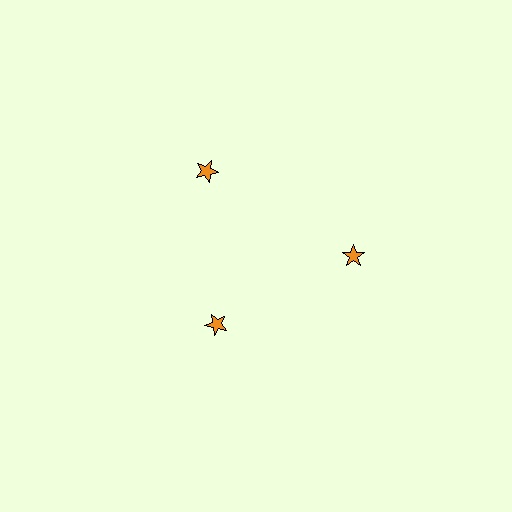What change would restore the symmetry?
The symmetry would be restored by moving it outward, back onto the ring so that all 3 stars sit at equal angles and equal distance from the center.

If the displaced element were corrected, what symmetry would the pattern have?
It would have 3-fold rotational symmetry — the pattern would map onto itself every 120 degrees.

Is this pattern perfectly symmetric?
No. The 3 orange stars are arranged in a ring, but one element near the 7 o'clock position is pulled inward toward the center, breaking the 3-fold rotational symmetry.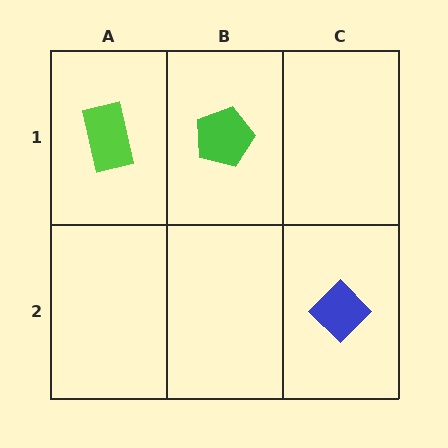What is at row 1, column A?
A lime rectangle.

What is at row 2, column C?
A blue diamond.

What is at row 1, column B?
A green pentagon.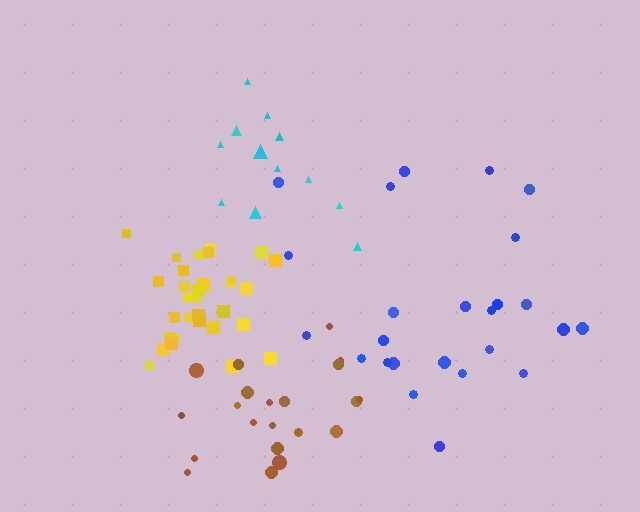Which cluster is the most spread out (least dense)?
Blue.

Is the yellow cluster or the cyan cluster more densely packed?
Yellow.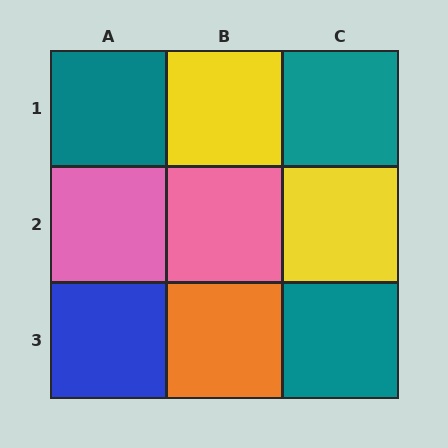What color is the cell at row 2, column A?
Pink.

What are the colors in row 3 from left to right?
Blue, orange, teal.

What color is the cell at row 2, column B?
Pink.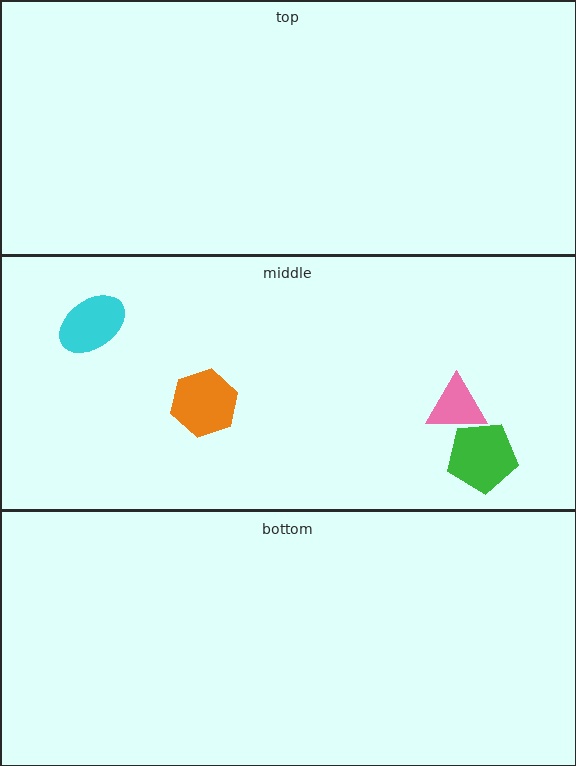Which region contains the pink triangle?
The middle region.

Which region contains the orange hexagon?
The middle region.